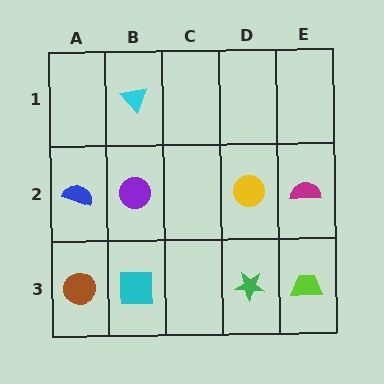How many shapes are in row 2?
4 shapes.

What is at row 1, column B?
A cyan triangle.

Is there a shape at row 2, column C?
No, that cell is empty.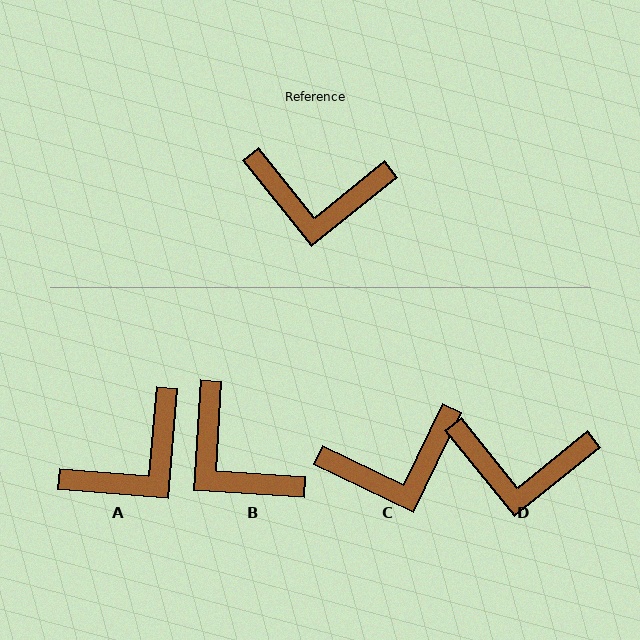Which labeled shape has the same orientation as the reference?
D.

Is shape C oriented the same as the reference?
No, it is off by about 25 degrees.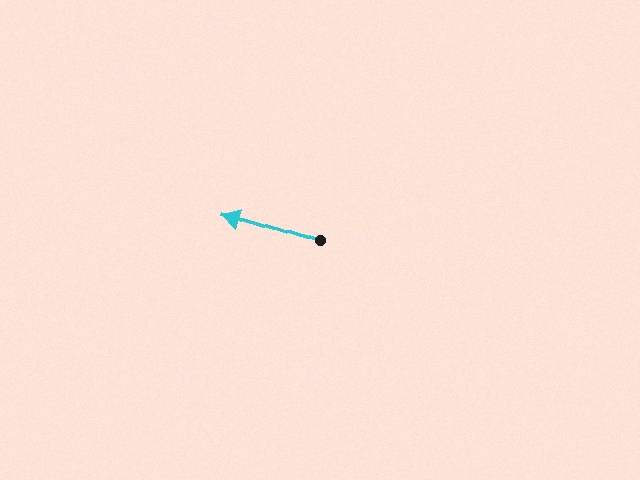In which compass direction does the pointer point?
West.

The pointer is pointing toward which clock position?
Roughly 10 o'clock.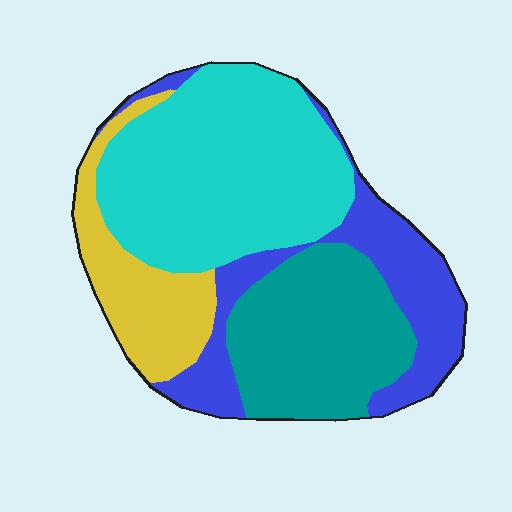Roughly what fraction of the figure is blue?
Blue takes up about one fifth (1/5) of the figure.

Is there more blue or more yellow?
Blue.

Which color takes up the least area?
Yellow, at roughly 15%.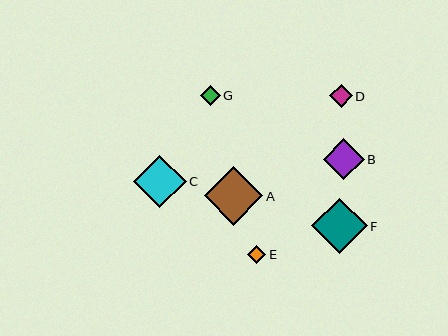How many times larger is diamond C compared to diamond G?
Diamond C is approximately 2.6 times the size of diamond G.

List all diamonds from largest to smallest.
From largest to smallest: A, F, C, B, D, G, E.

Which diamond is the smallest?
Diamond E is the smallest with a size of approximately 18 pixels.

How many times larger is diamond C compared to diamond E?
Diamond C is approximately 2.9 times the size of diamond E.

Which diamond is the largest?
Diamond A is the largest with a size of approximately 58 pixels.